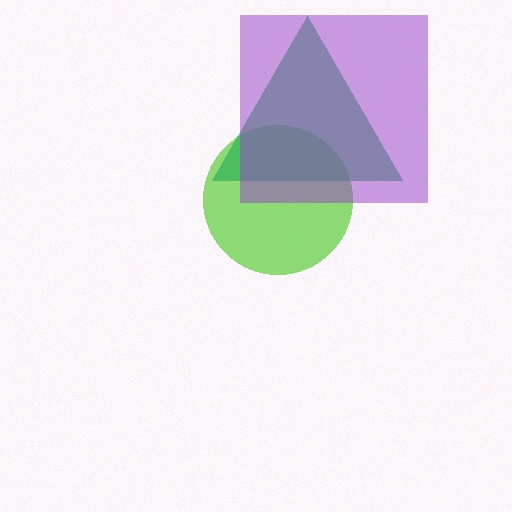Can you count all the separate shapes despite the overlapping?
Yes, there are 3 separate shapes.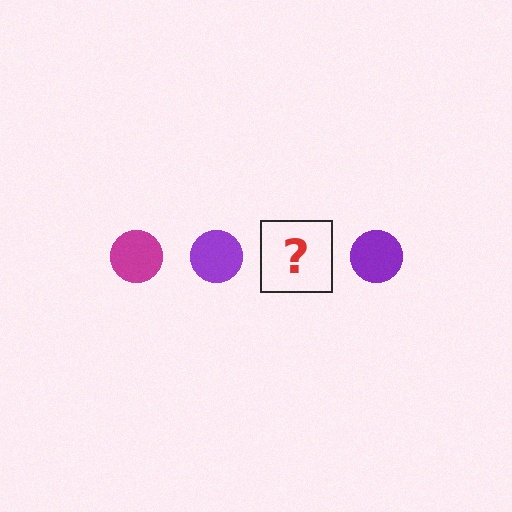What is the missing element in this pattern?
The missing element is a magenta circle.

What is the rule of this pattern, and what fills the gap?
The rule is that the pattern cycles through magenta, purple circles. The gap should be filled with a magenta circle.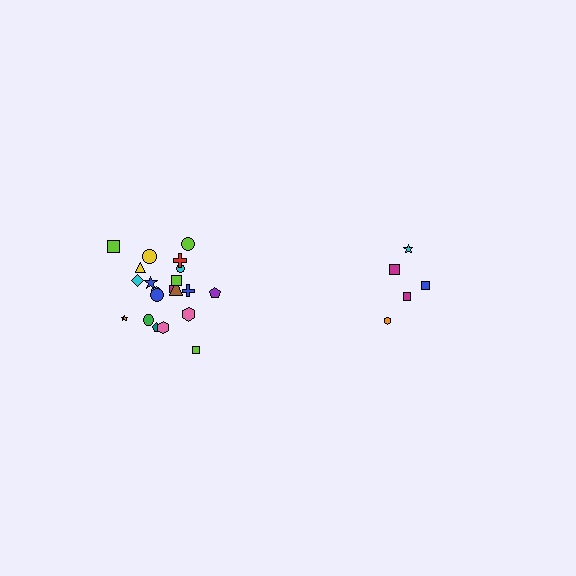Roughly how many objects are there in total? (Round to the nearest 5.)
Roughly 25 objects in total.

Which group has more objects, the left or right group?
The left group.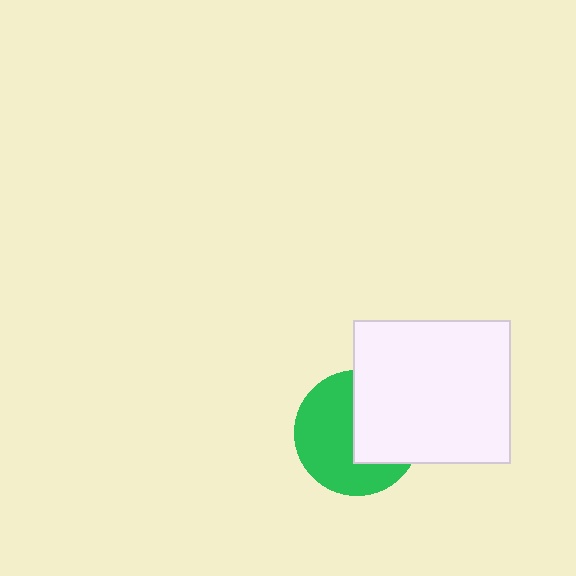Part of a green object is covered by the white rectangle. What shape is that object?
It is a circle.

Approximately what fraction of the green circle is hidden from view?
Roughly 42% of the green circle is hidden behind the white rectangle.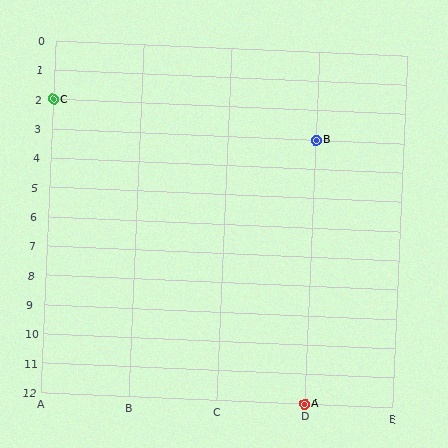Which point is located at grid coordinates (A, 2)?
Point C is at (A, 2).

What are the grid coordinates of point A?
Point A is at grid coordinates (D, 12).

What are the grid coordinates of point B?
Point B is at grid coordinates (D, 3).